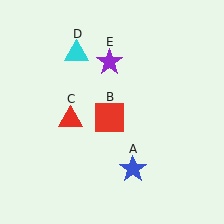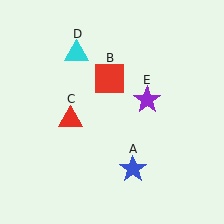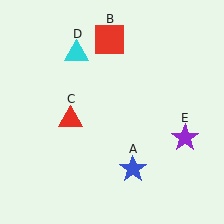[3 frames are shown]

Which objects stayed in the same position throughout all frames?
Blue star (object A) and red triangle (object C) and cyan triangle (object D) remained stationary.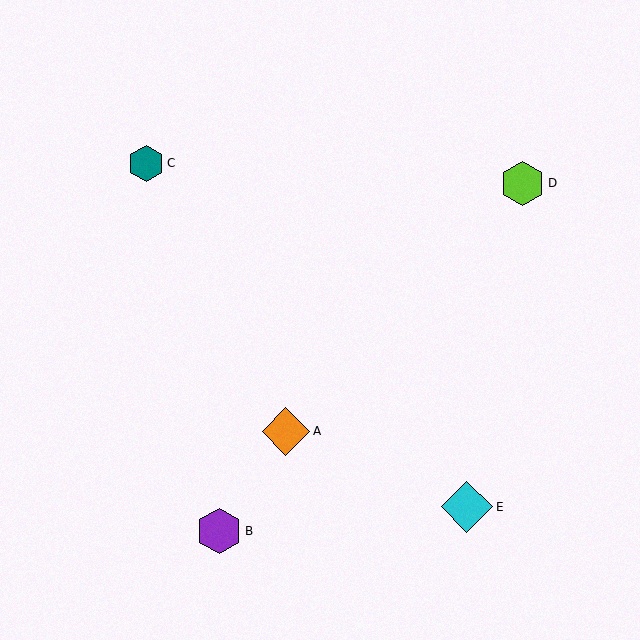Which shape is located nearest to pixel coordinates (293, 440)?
The orange diamond (labeled A) at (286, 431) is nearest to that location.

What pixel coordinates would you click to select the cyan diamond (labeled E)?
Click at (467, 507) to select the cyan diamond E.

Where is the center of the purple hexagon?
The center of the purple hexagon is at (219, 531).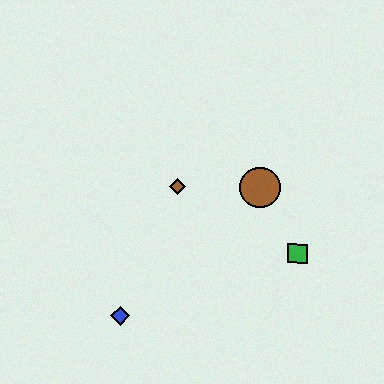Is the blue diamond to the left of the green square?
Yes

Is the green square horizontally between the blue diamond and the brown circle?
No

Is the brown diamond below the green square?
No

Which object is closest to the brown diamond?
The brown circle is closest to the brown diamond.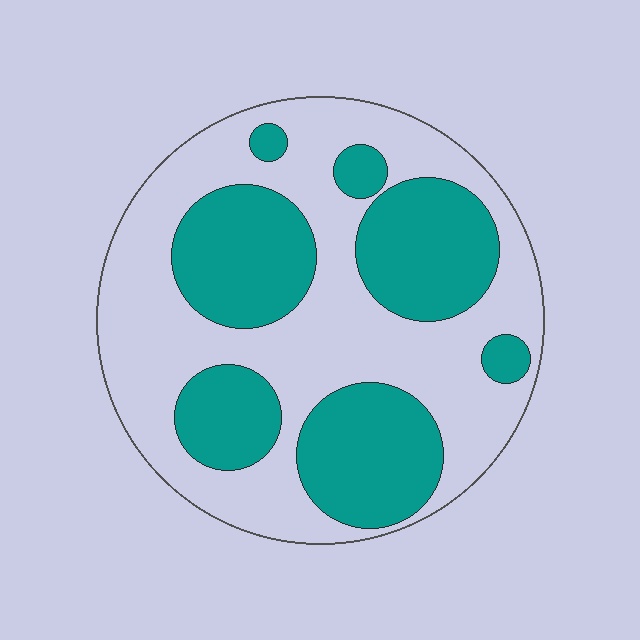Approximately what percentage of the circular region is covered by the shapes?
Approximately 40%.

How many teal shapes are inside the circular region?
7.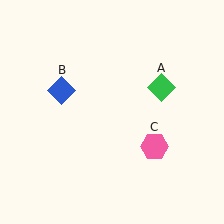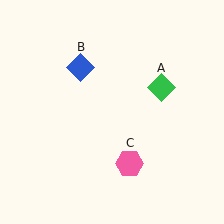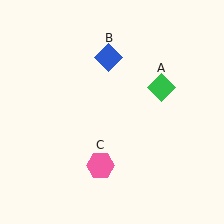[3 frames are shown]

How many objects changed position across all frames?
2 objects changed position: blue diamond (object B), pink hexagon (object C).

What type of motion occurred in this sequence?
The blue diamond (object B), pink hexagon (object C) rotated clockwise around the center of the scene.